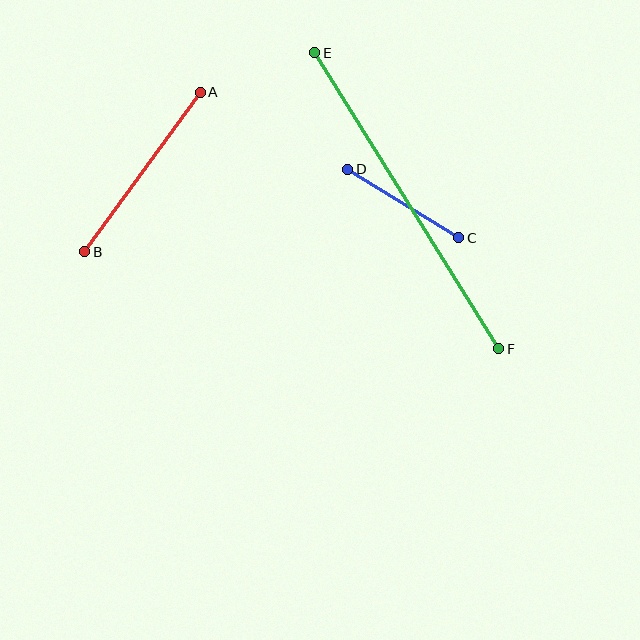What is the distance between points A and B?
The distance is approximately 197 pixels.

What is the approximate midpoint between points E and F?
The midpoint is at approximately (407, 201) pixels.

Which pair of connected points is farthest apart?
Points E and F are farthest apart.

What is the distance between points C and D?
The distance is approximately 130 pixels.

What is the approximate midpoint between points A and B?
The midpoint is at approximately (142, 172) pixels.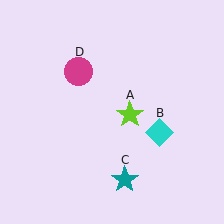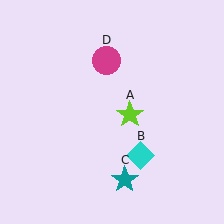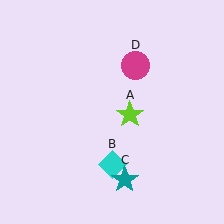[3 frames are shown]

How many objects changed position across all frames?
2 objects changed position: cyan diamond (object B), magenta circle (object D).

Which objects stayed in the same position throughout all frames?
Lime star (object A) and teal star (object C) remained stationary.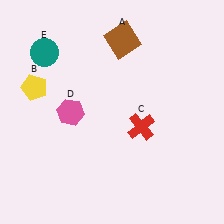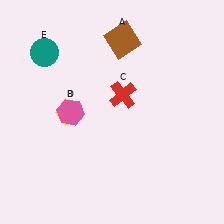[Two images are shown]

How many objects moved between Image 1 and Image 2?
2 objects moved between the two images.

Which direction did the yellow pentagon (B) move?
The yellow pentagon (B) moved right.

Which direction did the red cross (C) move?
The red cross (C) moved up.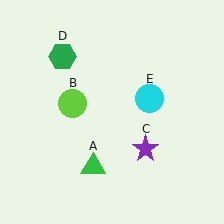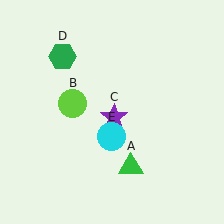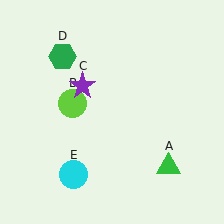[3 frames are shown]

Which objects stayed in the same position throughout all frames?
Lime circle (object B) and green hexagon (object D) remained stationary.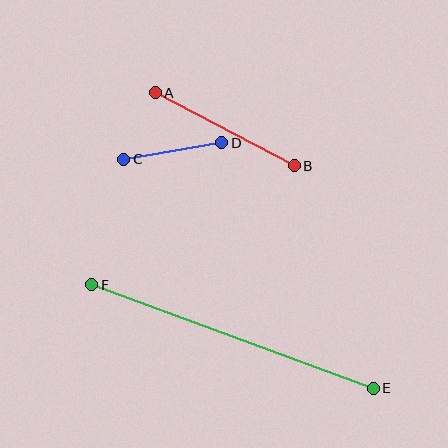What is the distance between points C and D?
The distance is approximately 99 pixels.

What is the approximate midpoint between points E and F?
The midpoint is at approximately (232, 337) pixels.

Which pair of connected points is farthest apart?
Points E and F are farthest apart.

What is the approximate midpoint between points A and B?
The midpoint is at approximately (225, 129) pixels.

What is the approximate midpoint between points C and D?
The midpoint is at approximately (173, 151) pixels.